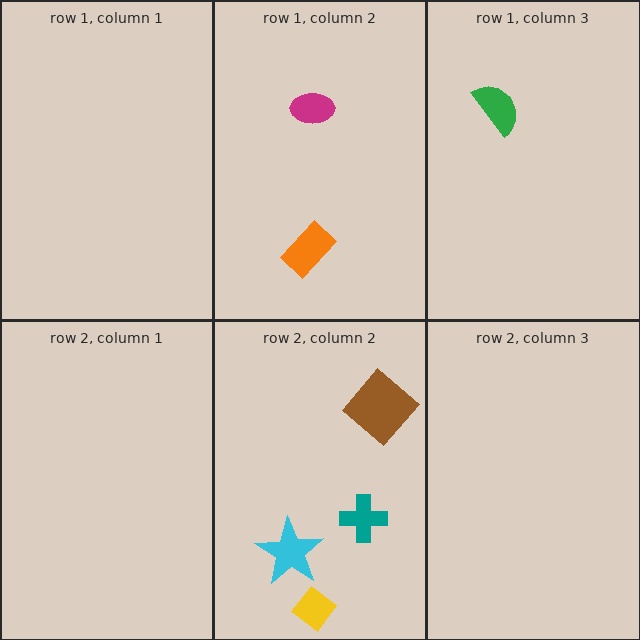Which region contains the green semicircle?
The row 1, column 3 region.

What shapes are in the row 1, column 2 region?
The orange rectangle, the magenta ellipse.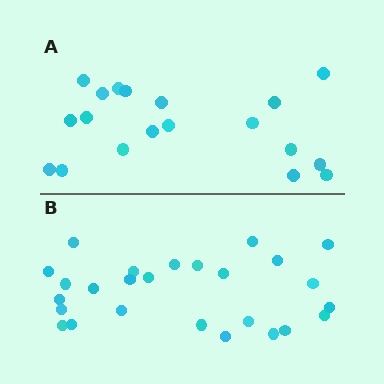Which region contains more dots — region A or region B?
Region B (the bottom region) has more dots.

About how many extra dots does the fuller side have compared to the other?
Region B has roughly 8 or so more dots than region A.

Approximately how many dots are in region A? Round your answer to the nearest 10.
About 20 dots. (The exact count is 19, which rounds to 20.)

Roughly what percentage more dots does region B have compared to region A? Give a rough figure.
About 35% more.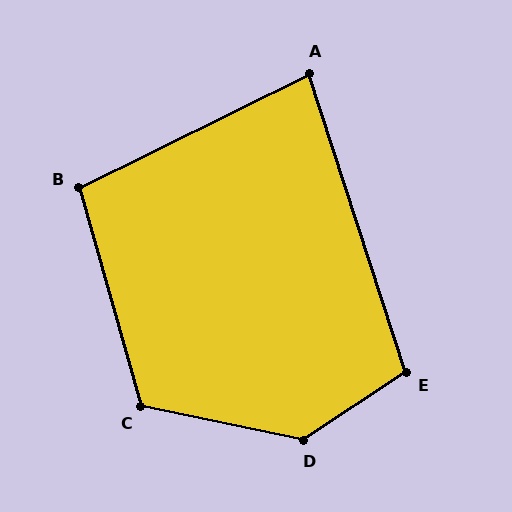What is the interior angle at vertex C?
Approximately 117 degrees (obtuse).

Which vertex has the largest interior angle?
D, at approximately 135 degrees.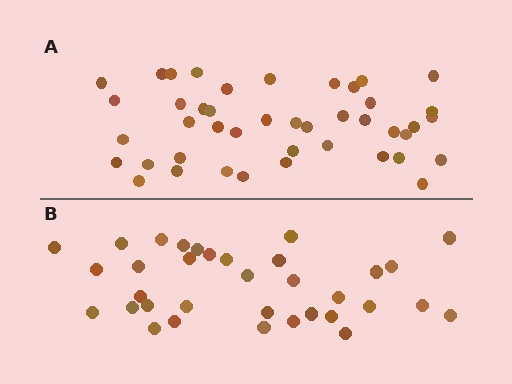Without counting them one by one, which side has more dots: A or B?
Region A (the top region) has more dots.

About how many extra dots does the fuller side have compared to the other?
Region A has roughly 8 or so more dots than region B.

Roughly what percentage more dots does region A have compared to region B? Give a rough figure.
About 25% more.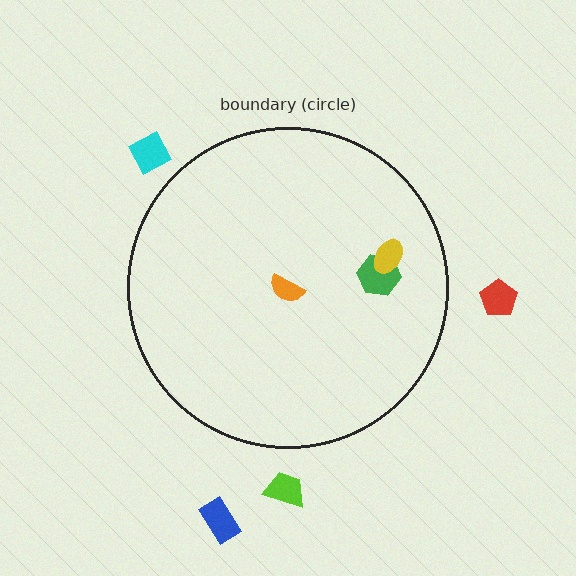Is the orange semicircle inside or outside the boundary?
Inside.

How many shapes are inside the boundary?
3 inside, 4 outside.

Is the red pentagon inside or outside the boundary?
Outside.